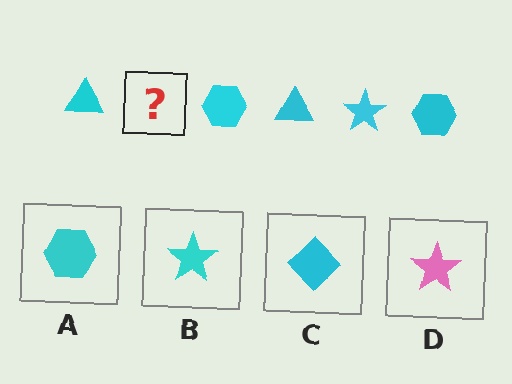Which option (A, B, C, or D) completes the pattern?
B.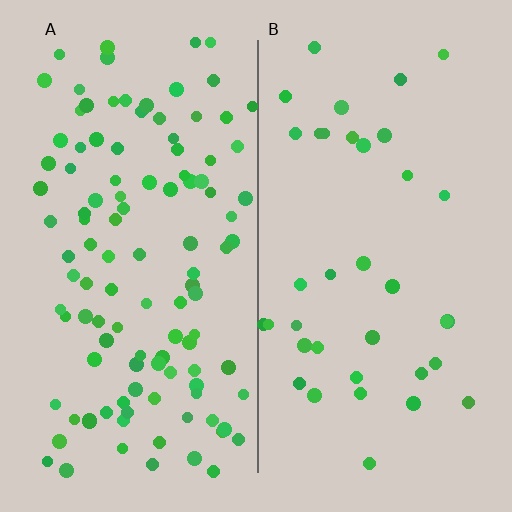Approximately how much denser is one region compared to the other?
Approximately 3.0× — region A over region B.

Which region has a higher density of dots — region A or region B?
A (the left).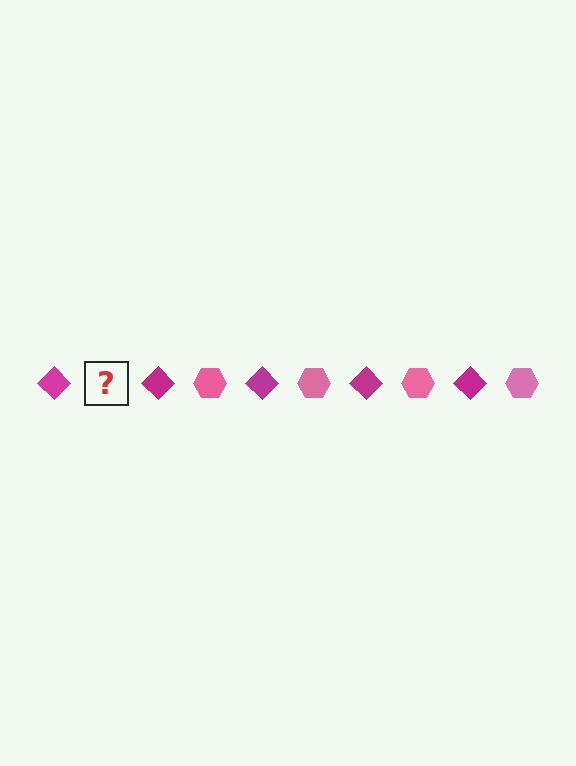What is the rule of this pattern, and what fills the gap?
The rule is that the pattern alternates between magenta diamond and pink hexagon. The gap should be filled with a pink hexagon.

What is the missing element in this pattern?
The missing element is a pink hexagon.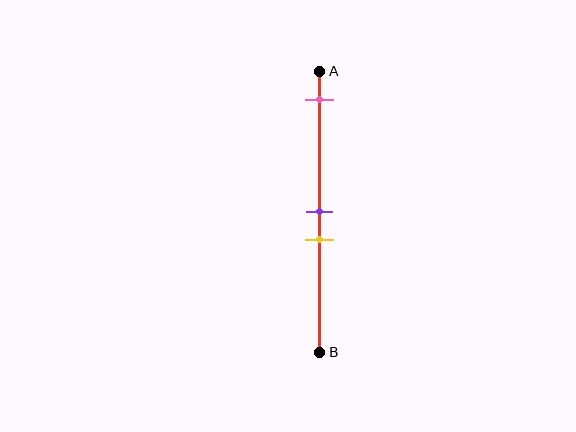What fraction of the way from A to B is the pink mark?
The pink mark is approximately 10% (0.1) of the way from A to B.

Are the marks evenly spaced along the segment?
No, the marks are not evenly spaced.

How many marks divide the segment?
There are 3 marks dividing the segment.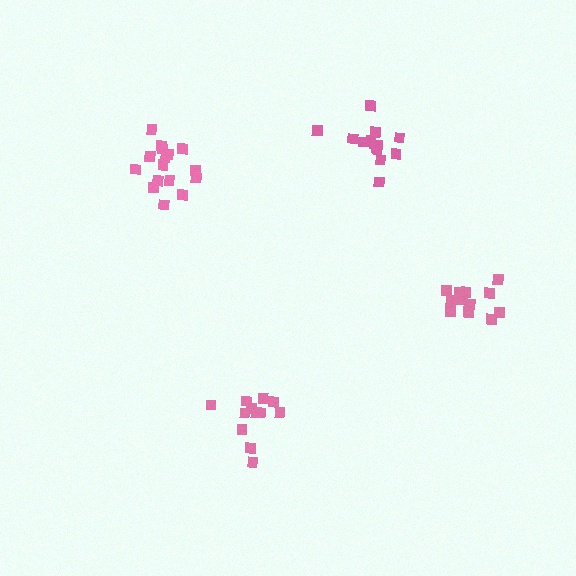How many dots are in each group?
Group 1: 13 dots, Group 2: 16 dots, Group 3: 13 dots, Group 4: 14 dots (56 total).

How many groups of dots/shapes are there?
There are 4 groups.